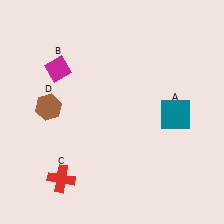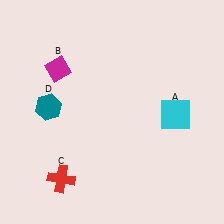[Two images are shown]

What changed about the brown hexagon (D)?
In Image 1, D is brown. In Image 2, it changed to teal.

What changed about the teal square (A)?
In Image 1, A is teal. In Image 2, it changed to cyan.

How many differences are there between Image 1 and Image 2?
There are 2 differences between the two images.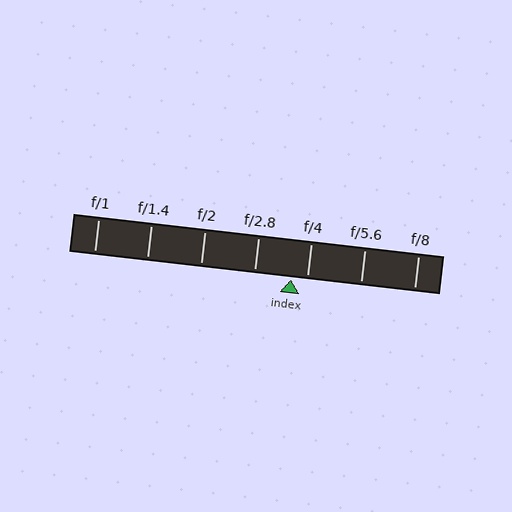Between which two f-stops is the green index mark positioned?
The index mark is between f/2.8 and f/4.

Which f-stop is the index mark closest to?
The index mark is closest to f/4.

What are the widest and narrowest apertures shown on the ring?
The widest aperture shown is f/1 and the narrowest is f/8.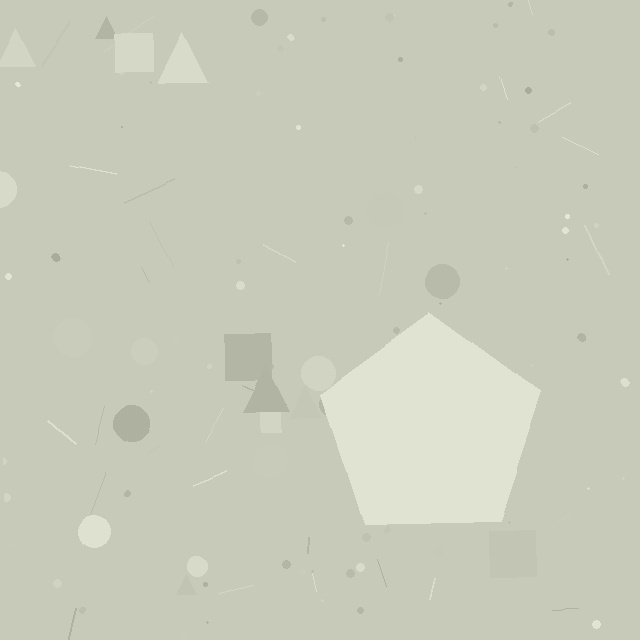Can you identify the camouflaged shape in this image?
The camouflaged shape is a pentagon.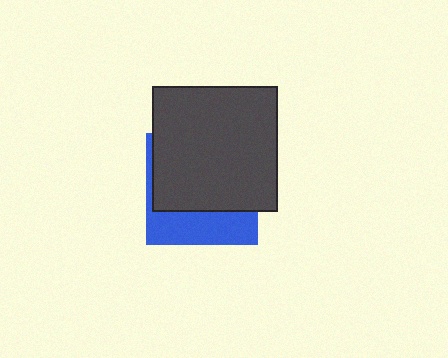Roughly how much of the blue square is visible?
A small part of it is visible (roughly 34%).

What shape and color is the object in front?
The object in front is a dark gray square.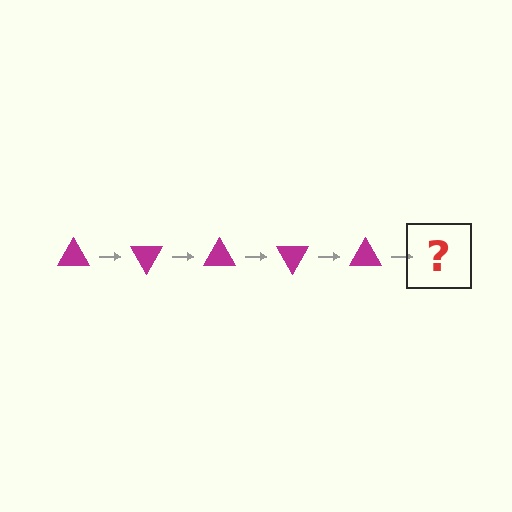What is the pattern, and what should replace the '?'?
The pattern is that the triangle rotates 60 degrees each step. The '?' should be a magenta triangle rotated 300 degrees.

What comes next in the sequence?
The next element should be a magenta triangle rotated 300 degrees.